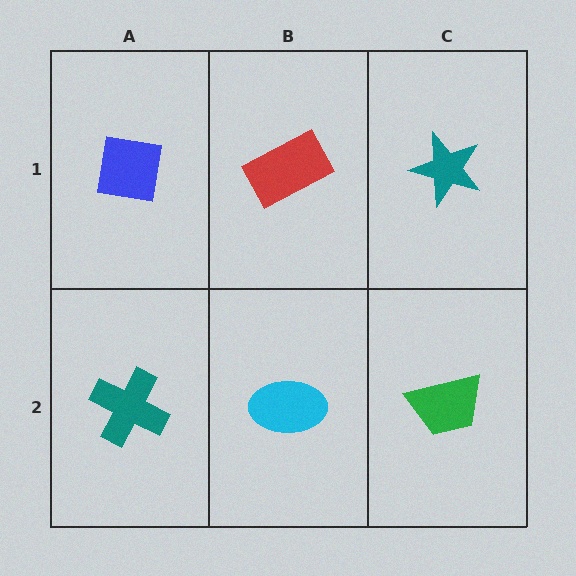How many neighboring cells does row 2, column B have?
3.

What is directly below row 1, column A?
A teal cross.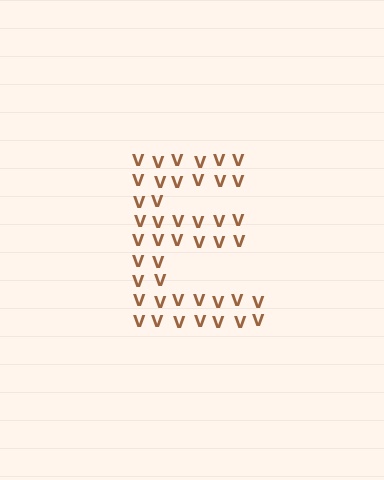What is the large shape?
The large shape is the letter E.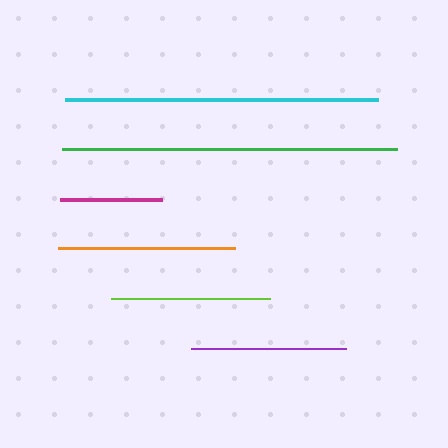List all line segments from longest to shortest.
From longest to shortest: green, cyan, orange, lime, purple, magenta.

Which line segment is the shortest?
The magenta line is the shortest at approximately 102 pixels.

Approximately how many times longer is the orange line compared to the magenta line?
The orange line is approximately 1.7 times the length of the magenta line.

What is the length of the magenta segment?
The magenta segment is approximately 102 pixels long.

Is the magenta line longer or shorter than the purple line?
The purple line is longer than the magenta line.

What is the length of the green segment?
The green segment is approximately 335 pixels long.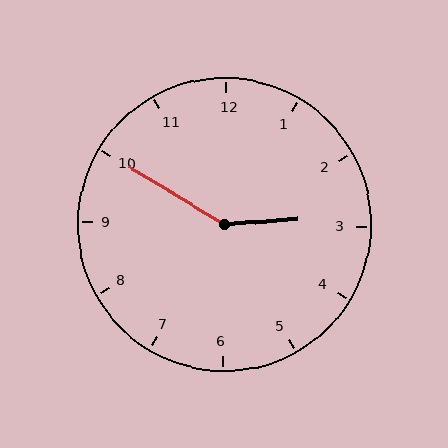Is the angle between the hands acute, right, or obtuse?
It is obtuse.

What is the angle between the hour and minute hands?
Approximately 145 degrees.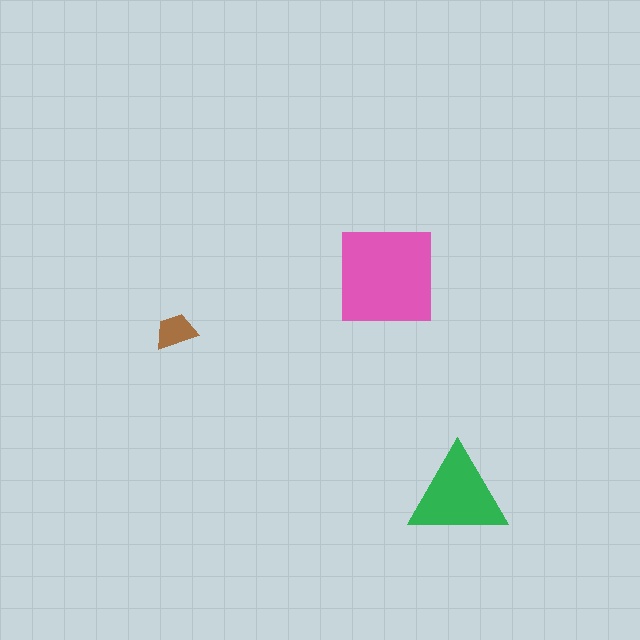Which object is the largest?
The pink square.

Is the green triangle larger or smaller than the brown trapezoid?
Larger.